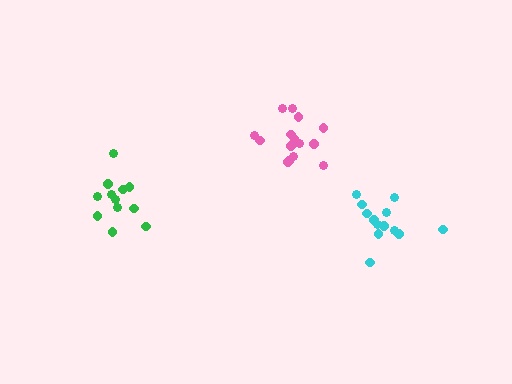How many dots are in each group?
Group 1: 15 dots, Group 2: 12 dots, Group 3: 13 dots (40 total).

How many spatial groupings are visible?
There are 3 spatial groupings.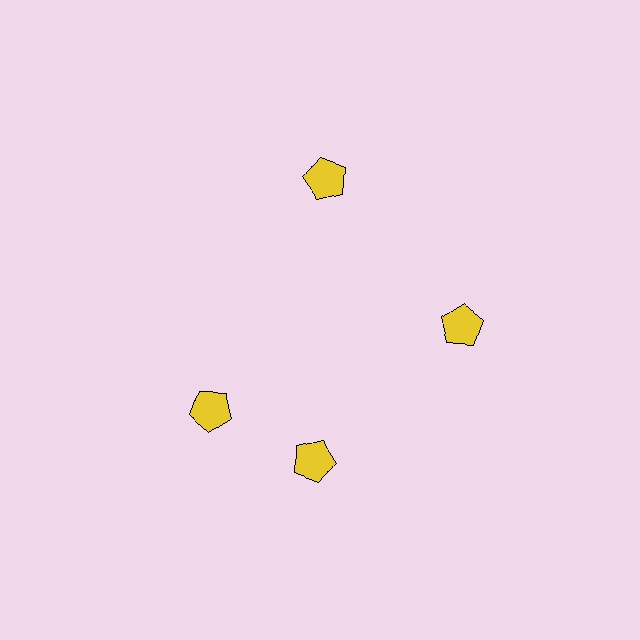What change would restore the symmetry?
The symmetry would be restored by rotating it back into even spacing with its neighbors so that all 4 pentagons sit at equal angles and equal distance from the center.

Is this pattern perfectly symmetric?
No. The 4 yellow pentagons are arranged in a ring, but one element near the 9 o'clock position is rotated out of alignment along the ring, breaking the 4-fold rotational symmetry.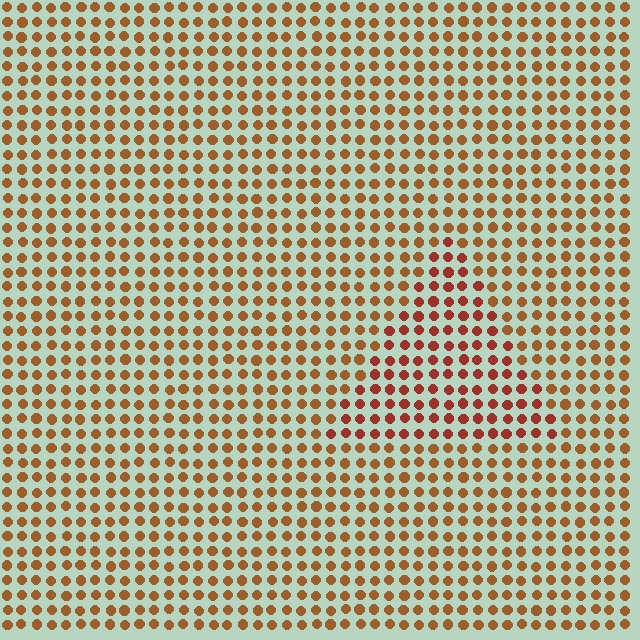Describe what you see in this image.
The image is filled with small brown elements in a uniform arrangement. A triangle-shaped region is visible where the elements are tinted to a slightly different hue, forming a subtle color boundary.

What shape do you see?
I see a triangle.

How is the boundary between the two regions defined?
The boundary is defined purely by a slight shift in hue (about 24 degrees). Spacing, size, and orientation are identical on both sides.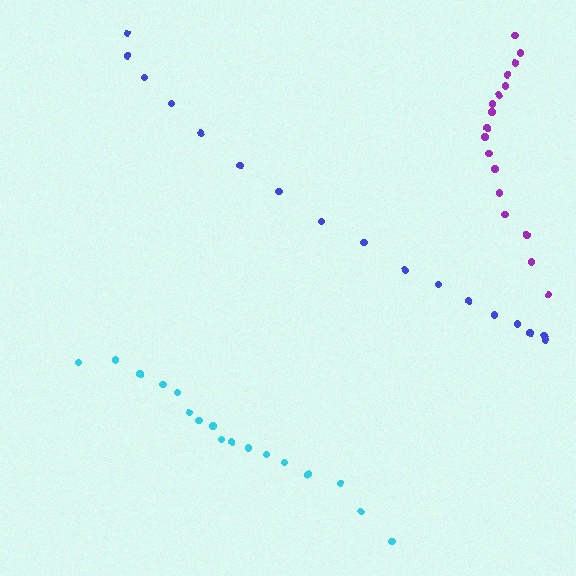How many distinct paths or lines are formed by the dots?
There are 3 distinct paths.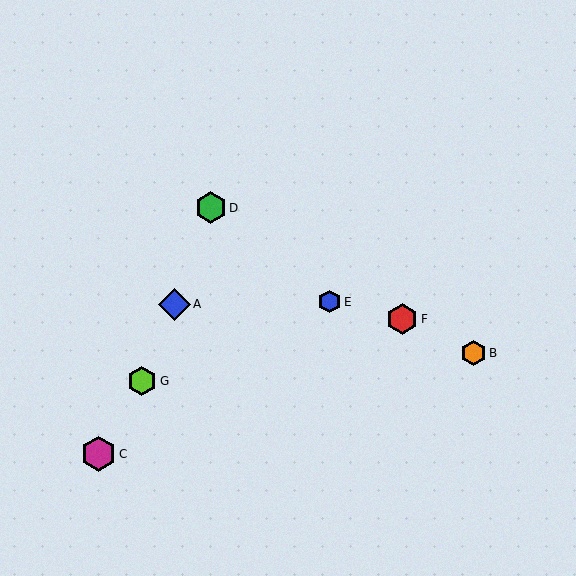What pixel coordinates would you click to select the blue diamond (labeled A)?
Click at (174, 304) to select the blue diamond A.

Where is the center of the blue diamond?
The center of the blue diamond is at (174, 304).